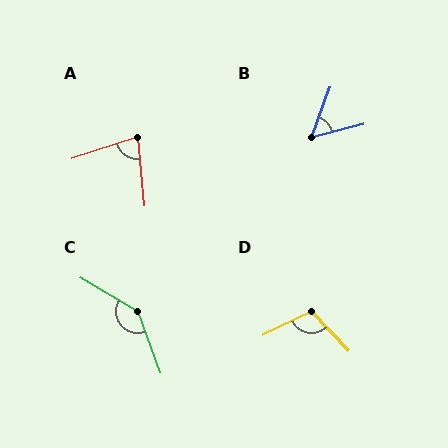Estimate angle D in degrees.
Approximately 108 degrees.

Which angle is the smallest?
B, at approximately 55 degrees.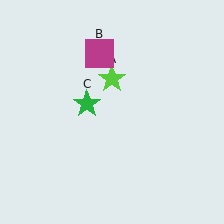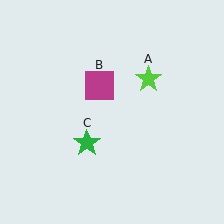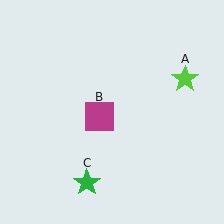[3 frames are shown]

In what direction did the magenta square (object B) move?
The magenta square (object B) moved down.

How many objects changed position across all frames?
3 objects changed position: lime star (object A), magenta square (object B), green star (object C).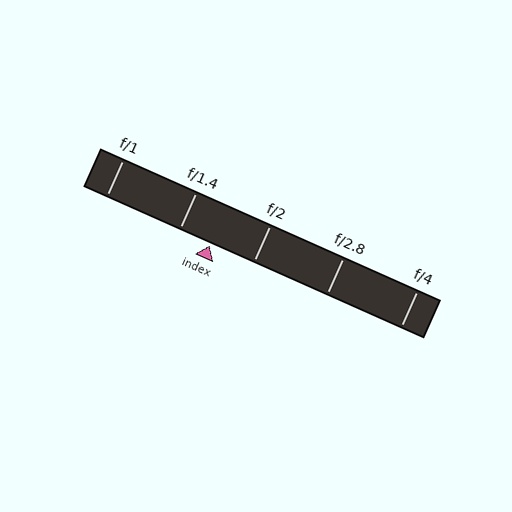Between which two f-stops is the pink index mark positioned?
The index mark is between f/1.4 and f/2.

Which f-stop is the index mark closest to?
The index mark is closest to f/1.4.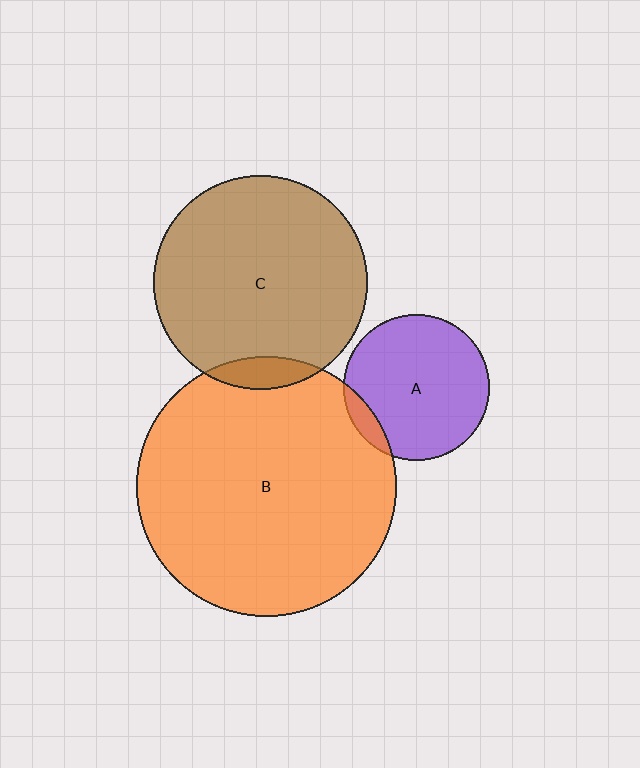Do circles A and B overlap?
Yes.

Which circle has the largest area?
Circle B (orange).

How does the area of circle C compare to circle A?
Approximately 2.1 times.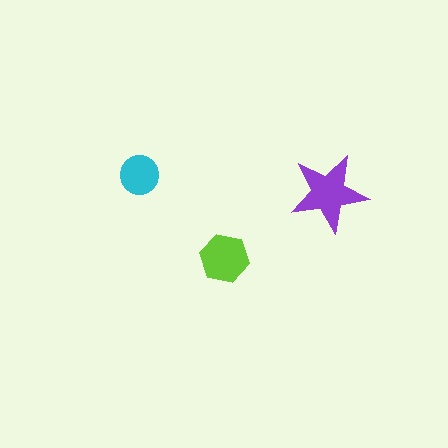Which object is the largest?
The purple star.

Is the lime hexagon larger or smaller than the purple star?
Smaller.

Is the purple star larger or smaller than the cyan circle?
Larger.